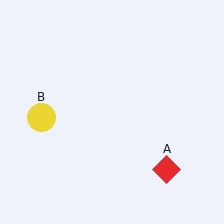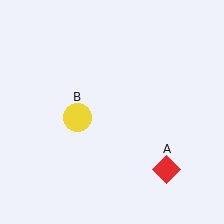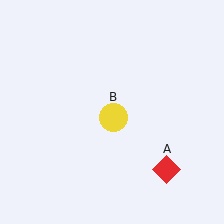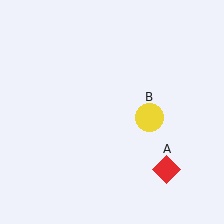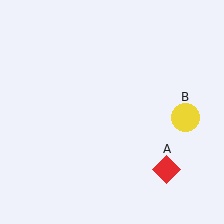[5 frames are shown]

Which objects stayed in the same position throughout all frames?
Red diamond (object A) remained stationary.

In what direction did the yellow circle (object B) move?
The yellow circle (object B) moved right.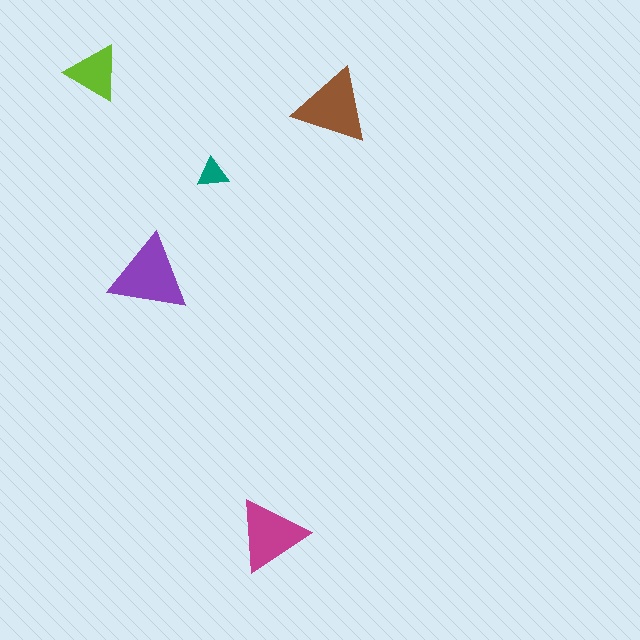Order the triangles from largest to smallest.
the purple one, the brown one, the magenta one, the lime one, the teal one.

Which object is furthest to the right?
The brown triangle is rightmost.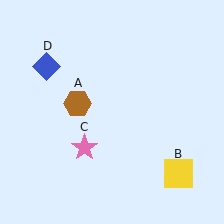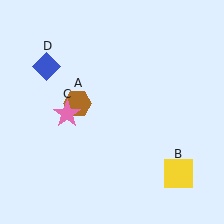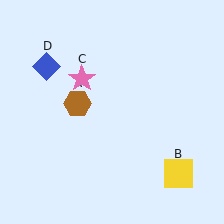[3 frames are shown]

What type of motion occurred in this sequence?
The pink star (object C) rotated clockwise around the center of the scene.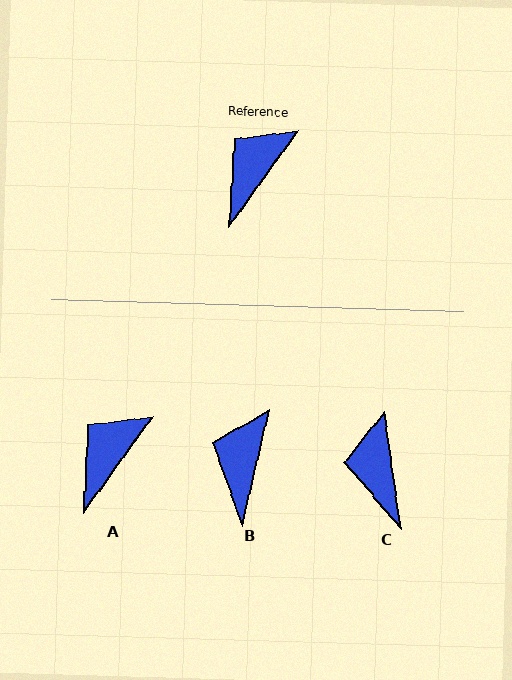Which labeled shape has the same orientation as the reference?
A.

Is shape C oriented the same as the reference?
No, it is off by about 43 degrees.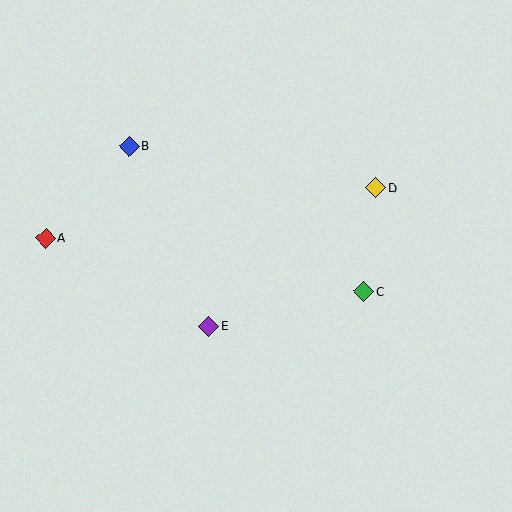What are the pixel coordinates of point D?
Point D is at (375, 188).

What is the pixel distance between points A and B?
The distance between A and B is 124 pixels.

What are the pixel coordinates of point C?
Point C is at (364, 291).